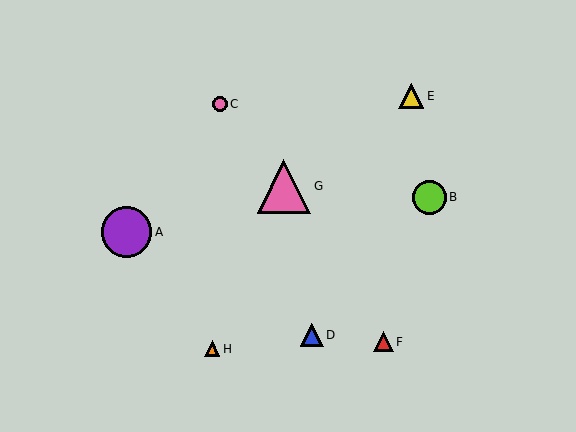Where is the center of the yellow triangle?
The center of the yellow triangle is at (411, 96).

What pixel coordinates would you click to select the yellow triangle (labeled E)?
Click at (411, 96) to select the yellow triangle E.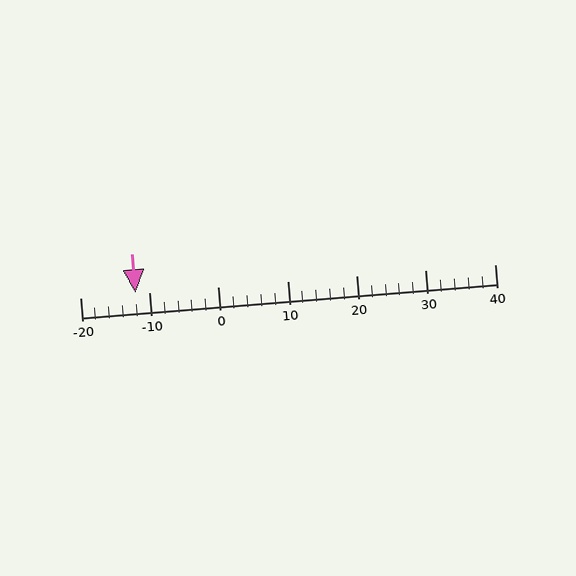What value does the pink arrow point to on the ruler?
The pink arrow points to approximately -12.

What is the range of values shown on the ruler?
The ruler shows values from -20 to 40.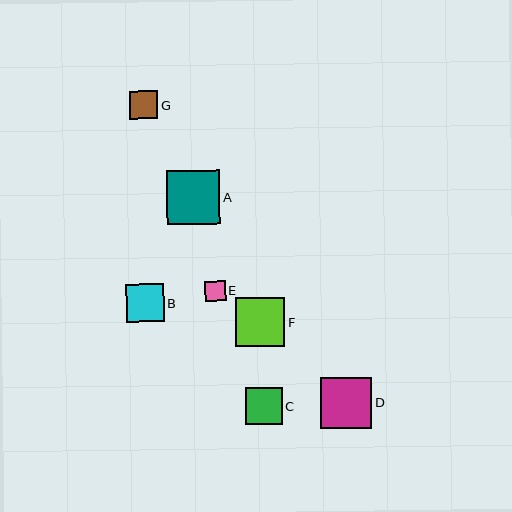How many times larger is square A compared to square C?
Square A is approximately 1.4 times the size of square C.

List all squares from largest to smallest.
From largest to smallest: A, D, F, B, C, G, E.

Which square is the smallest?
Square E is the smallest with a size of approximately 20 pixels.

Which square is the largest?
Square A is the largest with a size of approximately 53 pixels.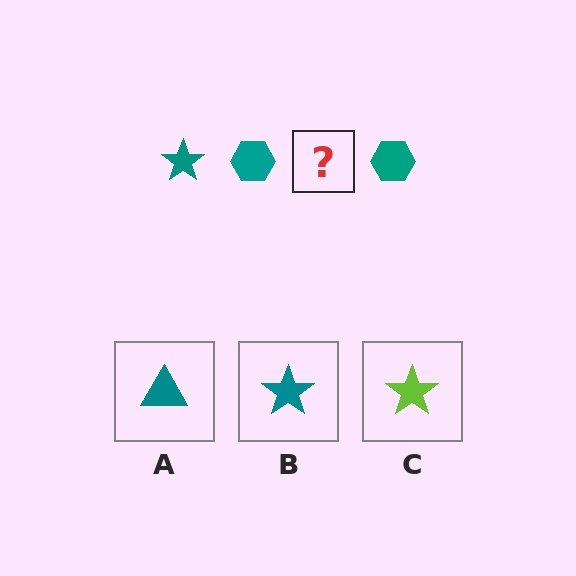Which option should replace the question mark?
Option B.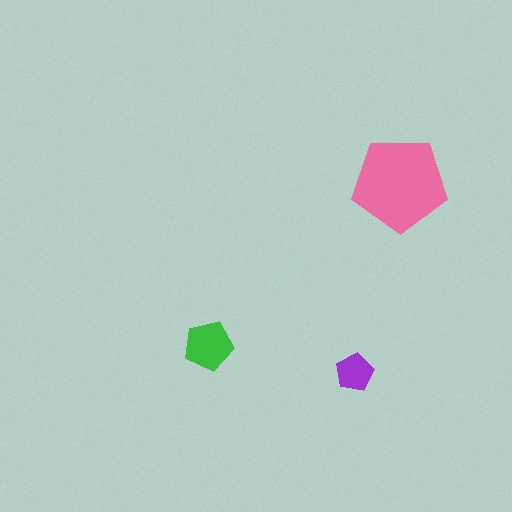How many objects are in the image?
There are 3 objects in the image.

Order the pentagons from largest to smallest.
the pink one, the green one, the purple one.